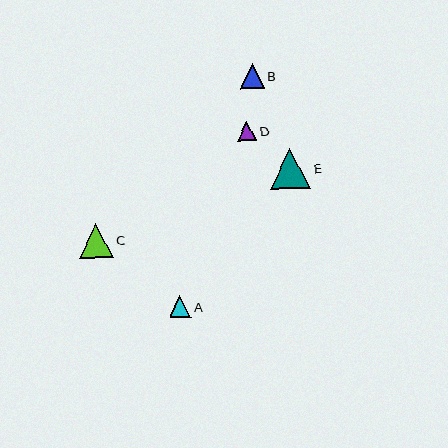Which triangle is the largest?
Triangle E is the largest with a size of approximately 40 pixels.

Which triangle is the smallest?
Triangle D is the smallest with a size of approximately 19 pixels.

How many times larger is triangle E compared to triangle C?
Triangle E is approximately 1.2 times the size of triangle C.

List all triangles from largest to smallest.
From largest to smallest: E, C, B, A, D.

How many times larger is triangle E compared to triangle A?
Triangle E is approximately 1.9 times the size of triangle A.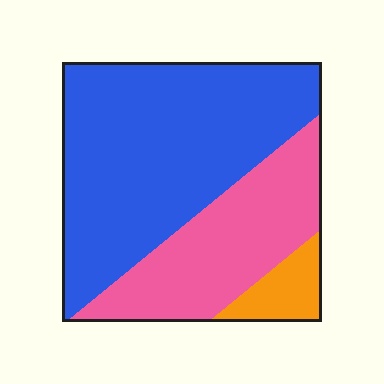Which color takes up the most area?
Blue, at roughly 60%.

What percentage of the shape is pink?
Pink covers 32% of the shape.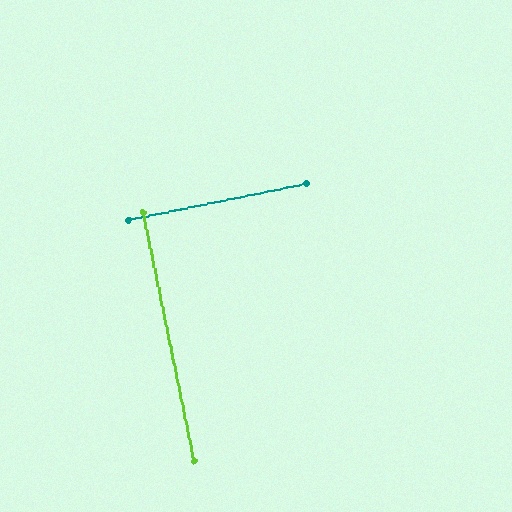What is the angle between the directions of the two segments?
Approximately 90 degrees.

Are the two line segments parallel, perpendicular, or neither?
Perpendicular — they meet at approximately 90°.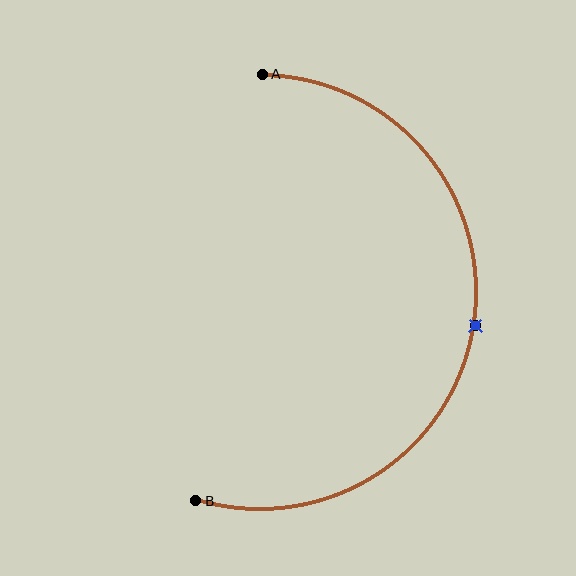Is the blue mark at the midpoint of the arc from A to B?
Yes. The blue mark lies on the arc at equal arc-length from both A and B — it is the arc midpoint.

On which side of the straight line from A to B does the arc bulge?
The arc bulges to the right of the straight line connecting A and B.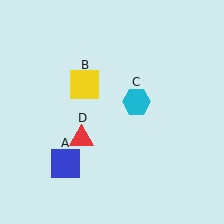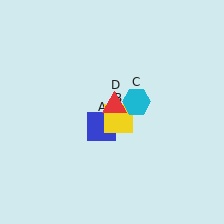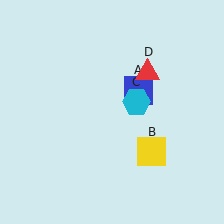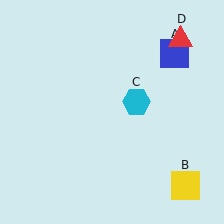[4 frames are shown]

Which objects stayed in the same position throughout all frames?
Cyan hexagon (object C) remained stationary.